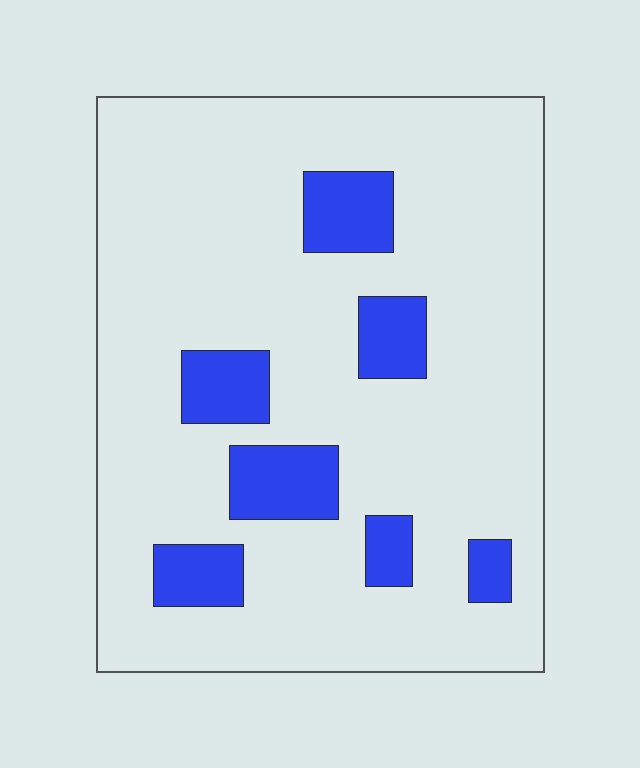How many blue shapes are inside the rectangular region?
7.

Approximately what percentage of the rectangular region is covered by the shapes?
Approximately 15%.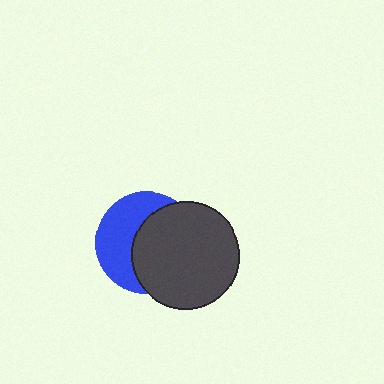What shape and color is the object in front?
The object in front is a dark gray circle.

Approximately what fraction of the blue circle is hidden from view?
Roughly 55% of the blue circle is hidden behind the dark gray circle.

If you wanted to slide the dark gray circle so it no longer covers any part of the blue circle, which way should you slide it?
Slide it right — that is the most direct way to separate the two shapes.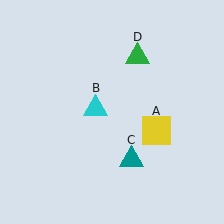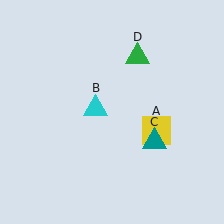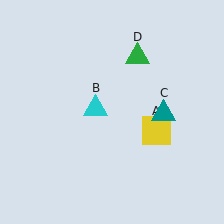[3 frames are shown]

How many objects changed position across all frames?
1 object changed position: teal triangle (object C).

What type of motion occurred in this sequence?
The teal triangle (object C) rotated counterclockwise around the center of the scene.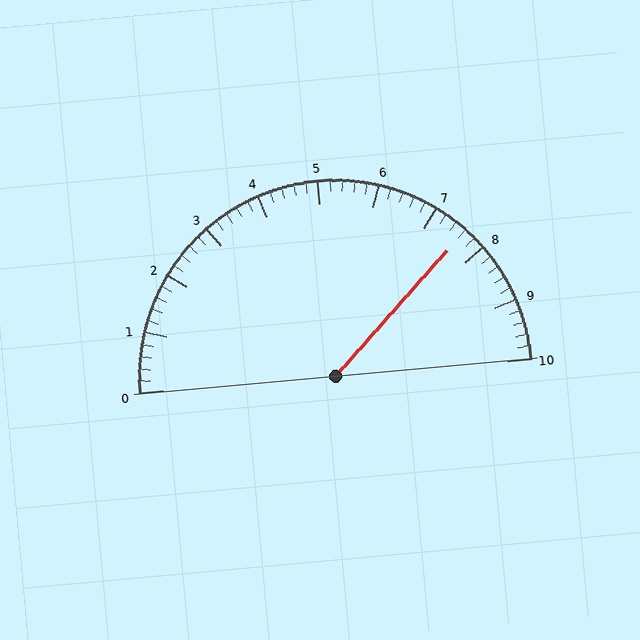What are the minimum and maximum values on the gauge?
The gauge ranges from 0 to 10.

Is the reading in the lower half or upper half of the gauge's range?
The reading is in the upper half of the range (0 to 10).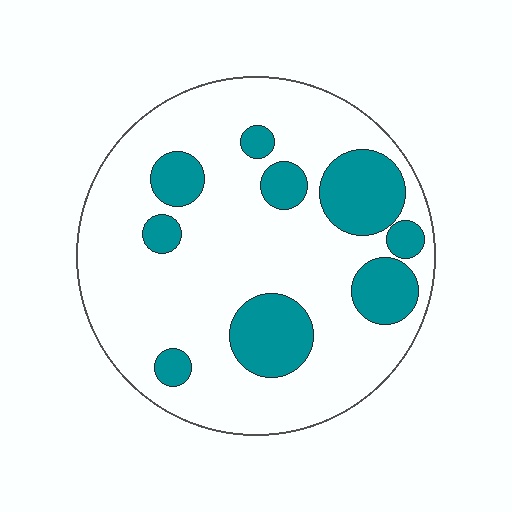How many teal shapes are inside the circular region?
9.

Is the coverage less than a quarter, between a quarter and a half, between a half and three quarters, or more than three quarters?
Less than a quarter.